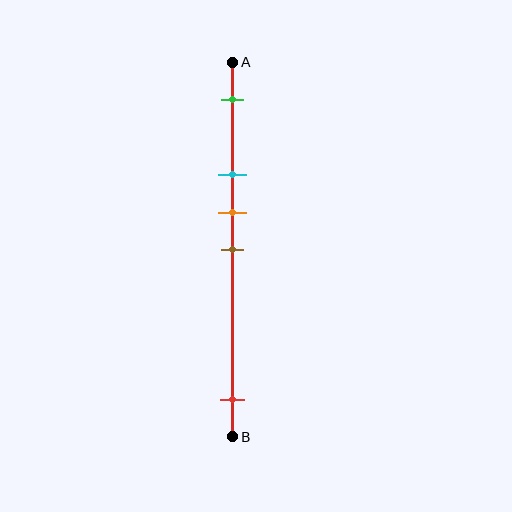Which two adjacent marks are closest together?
The orange and brown marks are the closest adjacent pair.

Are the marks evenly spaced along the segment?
No, the marks are not evenly spaced.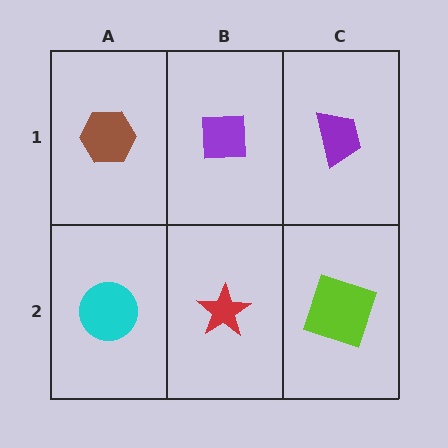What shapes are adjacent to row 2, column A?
A brown hexagon (row 1, column A), a red star (row 2, column B).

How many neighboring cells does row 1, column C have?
2.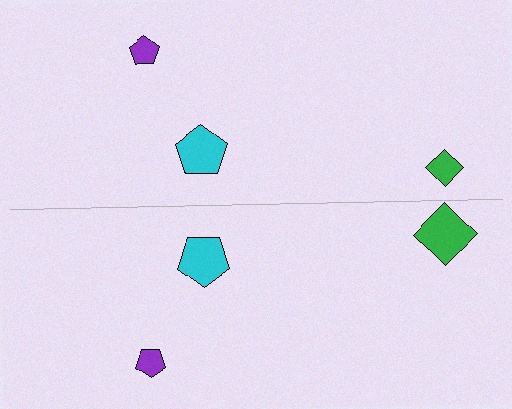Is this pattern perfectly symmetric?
No, the pattern is not perfectly symmetric. The green diamond on the bottom side has a different size than its mirror counterpart.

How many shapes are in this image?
There are 6 shapes in this image.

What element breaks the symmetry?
The green diamond on the bottom side has a different size than its mirror counterpart.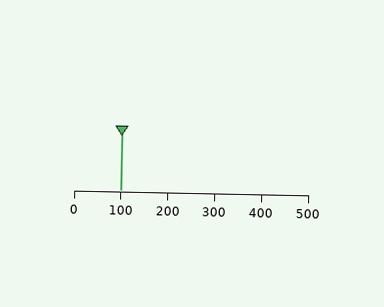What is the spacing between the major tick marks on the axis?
The major ticks are spaced 100 apart.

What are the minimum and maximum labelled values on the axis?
The axis runs from 0 to 500.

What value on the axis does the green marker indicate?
The marker indicates approximately 100.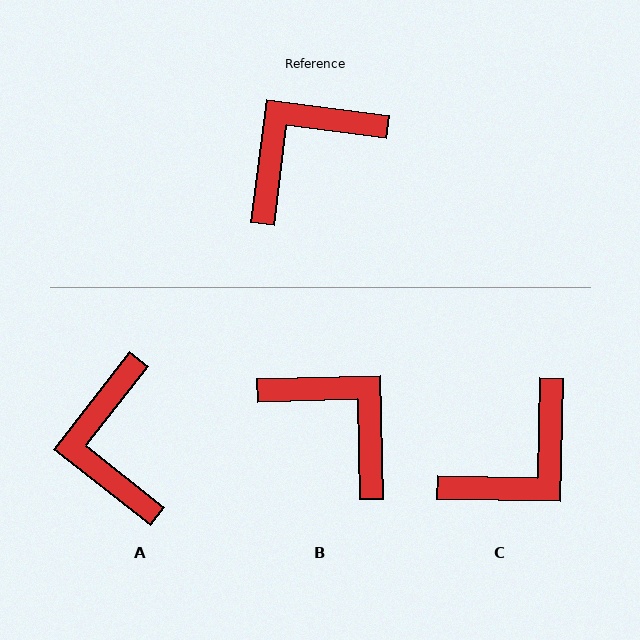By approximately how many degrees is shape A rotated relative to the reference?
Approximately 59 degrees counter-clockwise.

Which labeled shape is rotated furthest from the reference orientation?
C, about 174 degrees away.